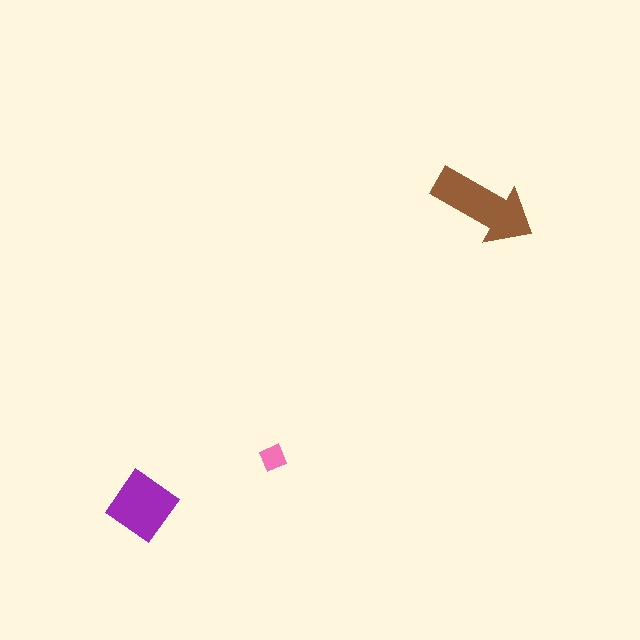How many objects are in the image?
There are 3 objects in the image.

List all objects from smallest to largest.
The pink diamond, the purple diamond, the brown arrow.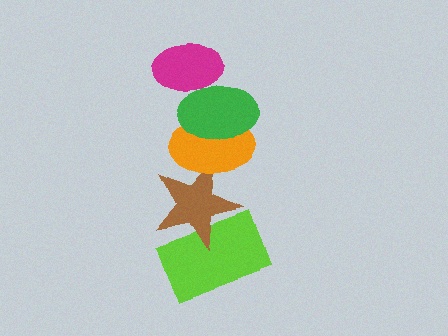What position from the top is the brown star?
The brown star is 4th from the top.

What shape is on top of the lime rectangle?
The brown star is on top of the lime rectangle.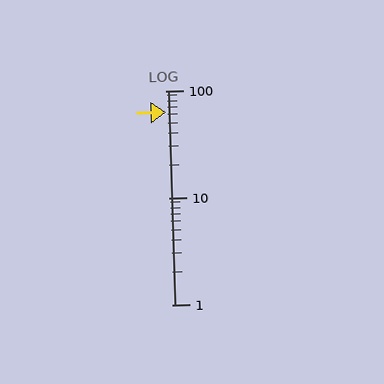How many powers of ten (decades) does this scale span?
The scale spans 2 decades, from 1 to 100.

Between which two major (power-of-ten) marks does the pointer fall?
The pointer is between 10 and 100.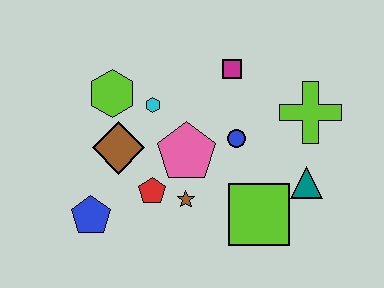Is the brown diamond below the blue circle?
Yes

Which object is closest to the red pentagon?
The brown star is closest to the red pentagon.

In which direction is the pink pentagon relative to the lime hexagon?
The pink pentagon is to the right of the lime hexagon.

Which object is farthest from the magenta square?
The blue pentagon is farthest from the magenta square.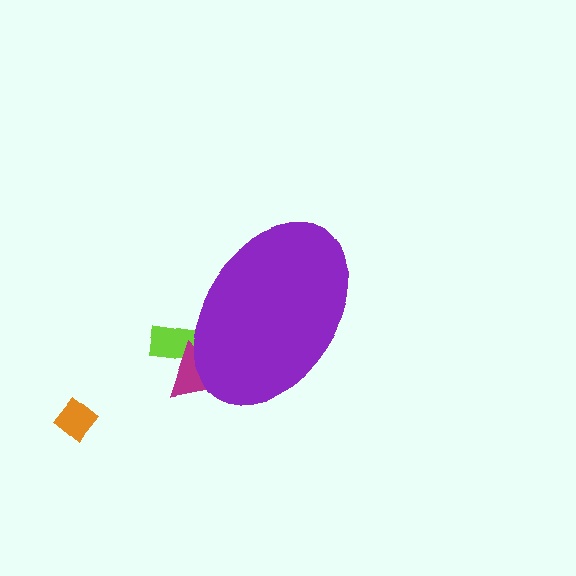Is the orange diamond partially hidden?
No, the orange diamond is fully visible.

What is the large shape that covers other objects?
A purple ellipse.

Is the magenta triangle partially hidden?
Yes, the magenta triangle is partially hidden behind the purple ellipse.